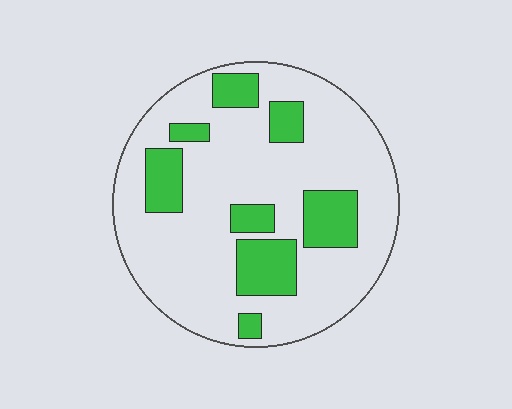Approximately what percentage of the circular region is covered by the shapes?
Approximately 25%.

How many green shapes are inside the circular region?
8.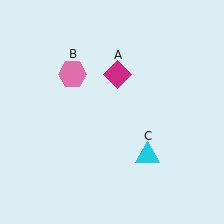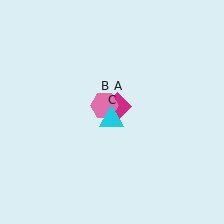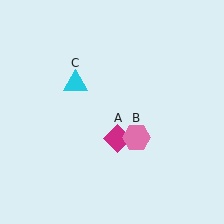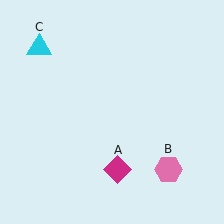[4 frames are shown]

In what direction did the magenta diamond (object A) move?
The magenta diamond (object A) moved down.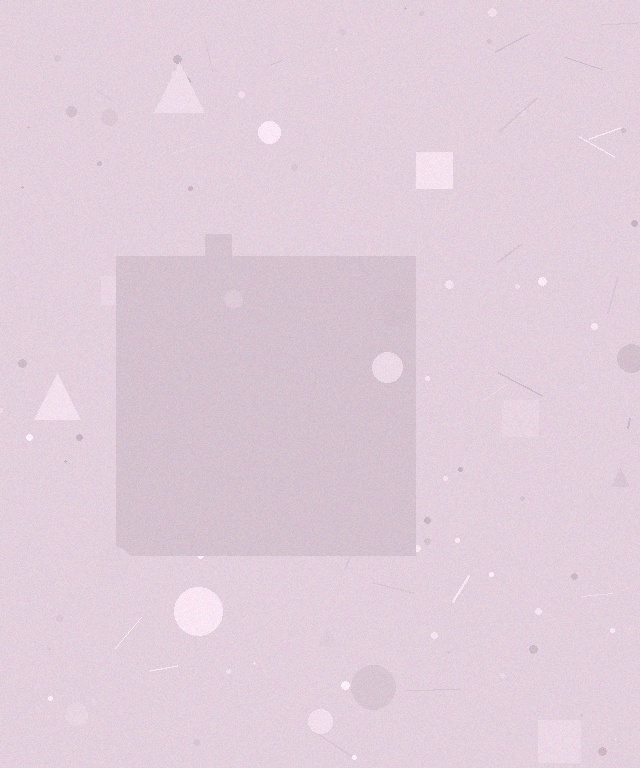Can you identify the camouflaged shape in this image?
The camouflaged shape is a square.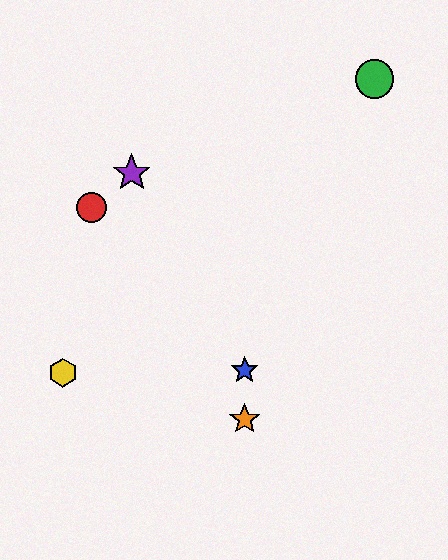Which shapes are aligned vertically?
The blue star, the orange star are aligned vertically.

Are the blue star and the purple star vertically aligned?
No, the blue star is at x≈245 and the purple star is at x≈132.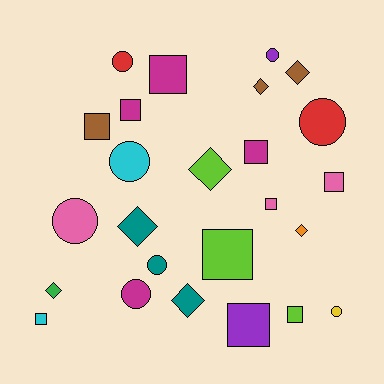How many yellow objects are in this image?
There is 1 yellow object.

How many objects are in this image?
There are 25 objects.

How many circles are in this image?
There are 8 circles.